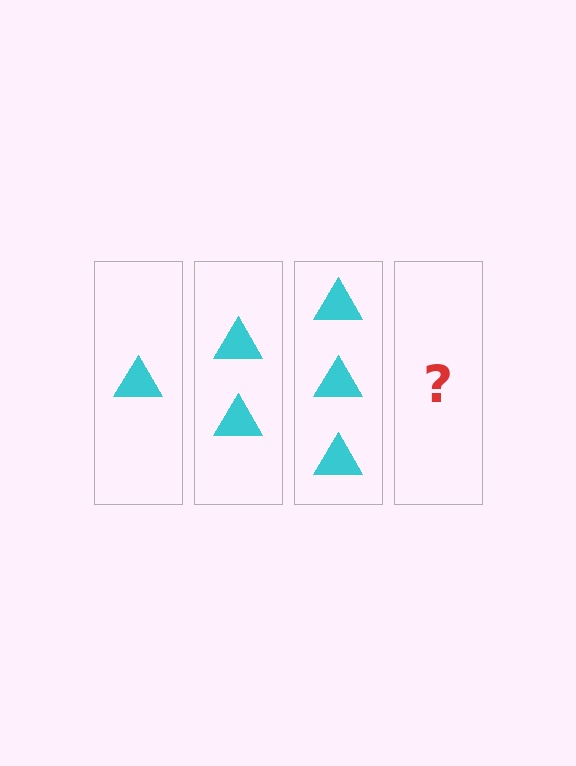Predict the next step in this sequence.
The next step is 4 triangles.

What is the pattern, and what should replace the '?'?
The pattern is that each step adds one more triangle. The '?' should be 4 triangles.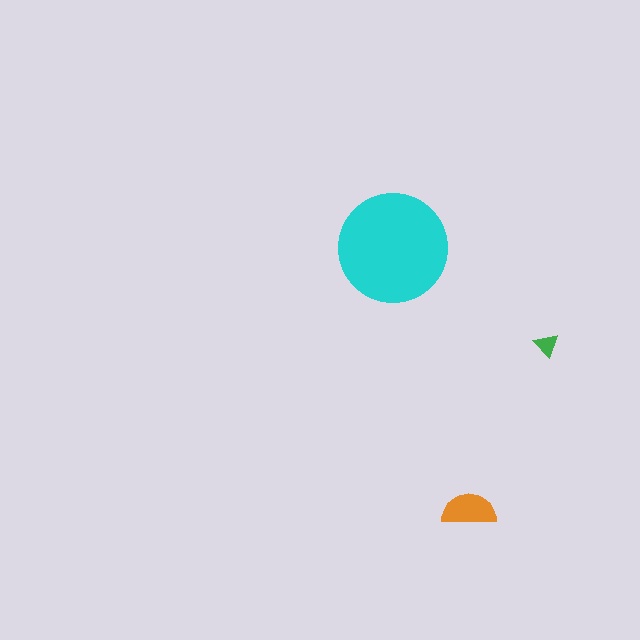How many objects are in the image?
There are 3 objects in the image.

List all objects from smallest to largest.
The green triangle, the orange semicircle, the cyan circle.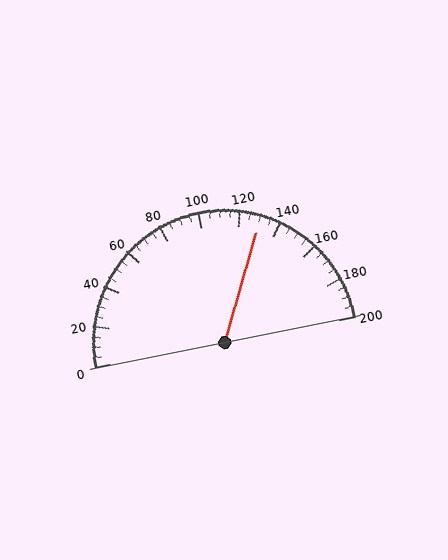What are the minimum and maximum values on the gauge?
The gauge ranges from 0 to 200.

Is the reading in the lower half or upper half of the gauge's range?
The reading is in the upper half of the range (0 to 200).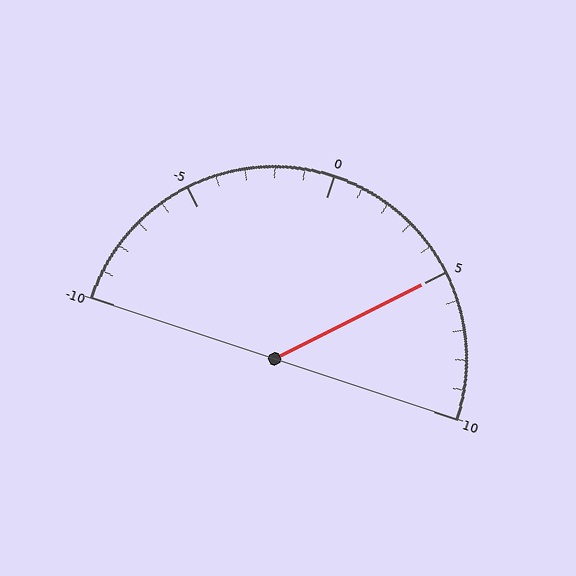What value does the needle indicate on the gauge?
The needle indicates approximately 5.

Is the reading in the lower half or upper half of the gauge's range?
The reading is in the upper half of the range (-10 to 10).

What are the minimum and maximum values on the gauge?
The gauge ranges from -10 to 10.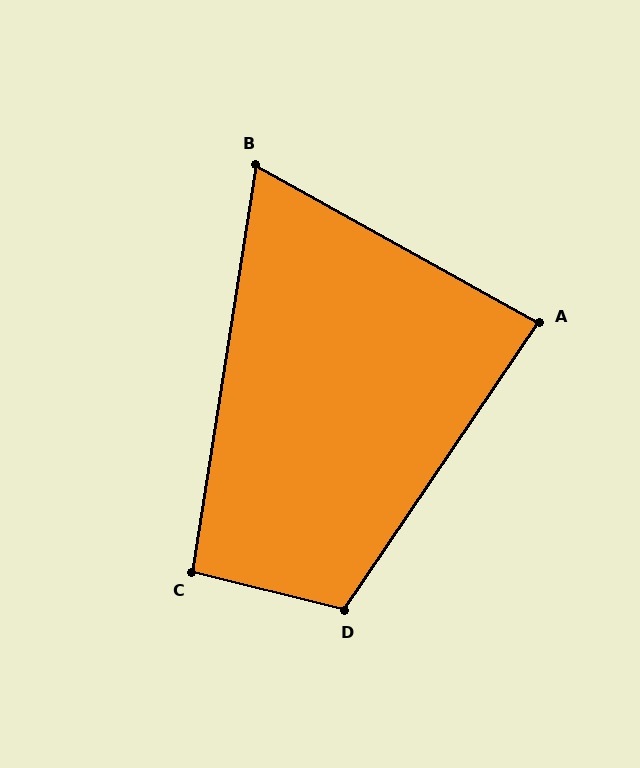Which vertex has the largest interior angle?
D, at approximately 110 degrees.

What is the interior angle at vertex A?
Approximately 85 degrees (acute).